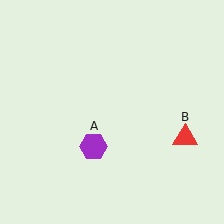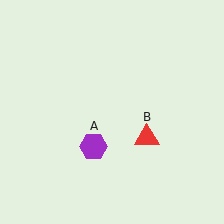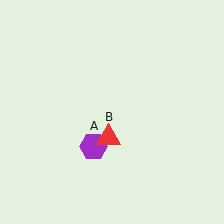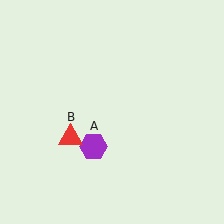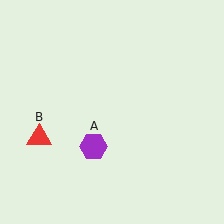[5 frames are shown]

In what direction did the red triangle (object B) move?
The red triangle (object B) moved left.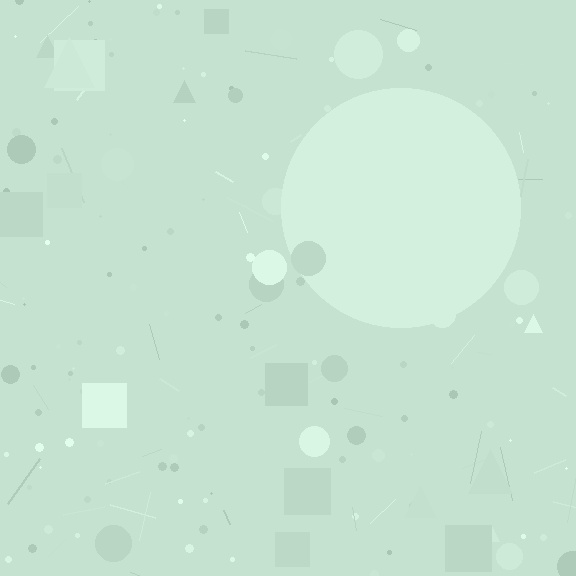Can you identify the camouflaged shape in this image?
The camouflaged shape is a circle.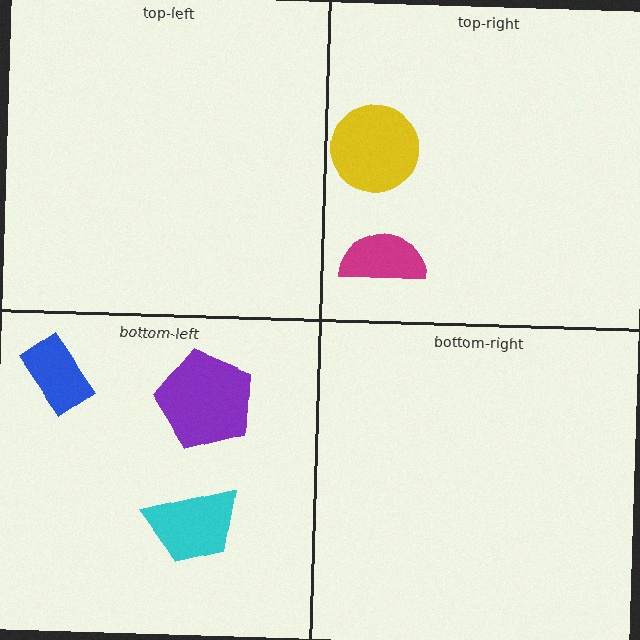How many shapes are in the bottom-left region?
3.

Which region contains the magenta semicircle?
The top-right region.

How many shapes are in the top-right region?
2.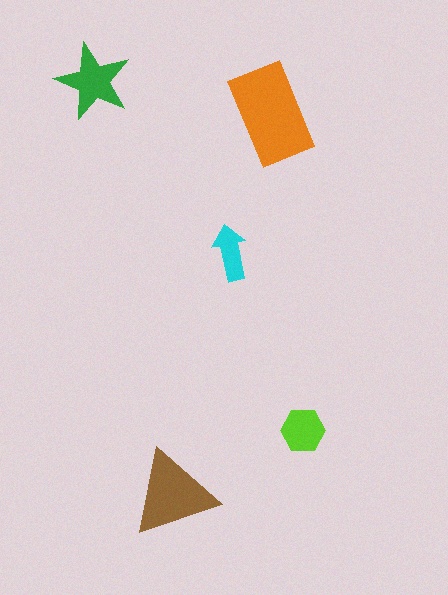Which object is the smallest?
The cyan arrow.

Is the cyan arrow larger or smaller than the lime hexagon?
Smaller.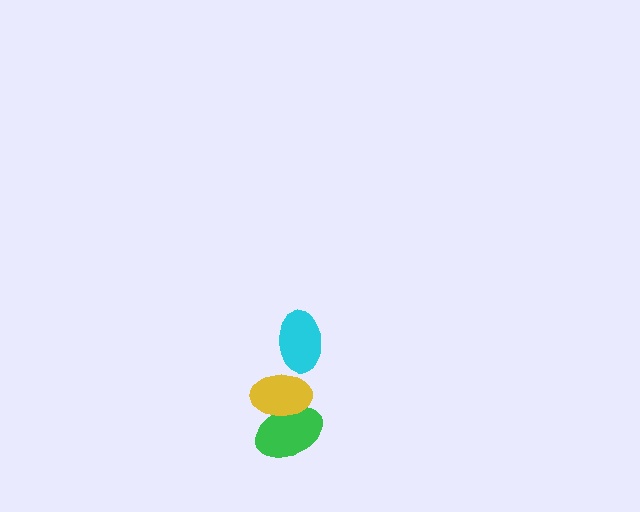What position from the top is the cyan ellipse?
The cyan ellipse is 1st from the top.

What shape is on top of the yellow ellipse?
The cyan ellipse is on top of the yellow ellipse.